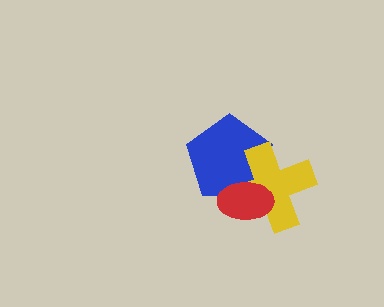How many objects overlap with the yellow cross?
2 objects overlap with the yellow cross.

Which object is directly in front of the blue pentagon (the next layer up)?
The yellow cross is directly in front of the blue pentagon.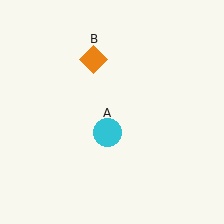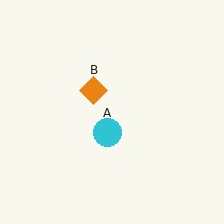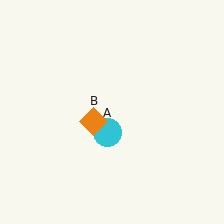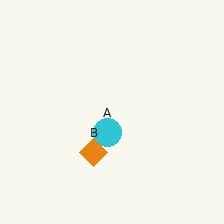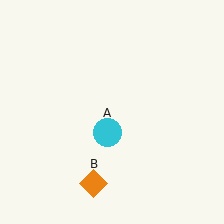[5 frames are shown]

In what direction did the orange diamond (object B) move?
The orange diamond (object B) moved down.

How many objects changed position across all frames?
1 object changed position: orange diamond (object B).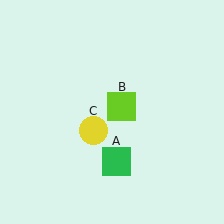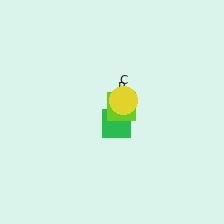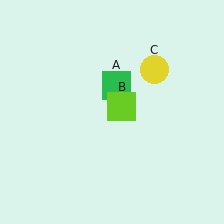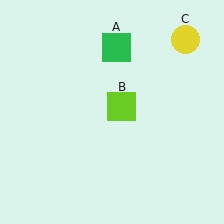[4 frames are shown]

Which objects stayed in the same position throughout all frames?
Lime square (object B) remained stationary.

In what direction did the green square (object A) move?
The green square (object A) moved up.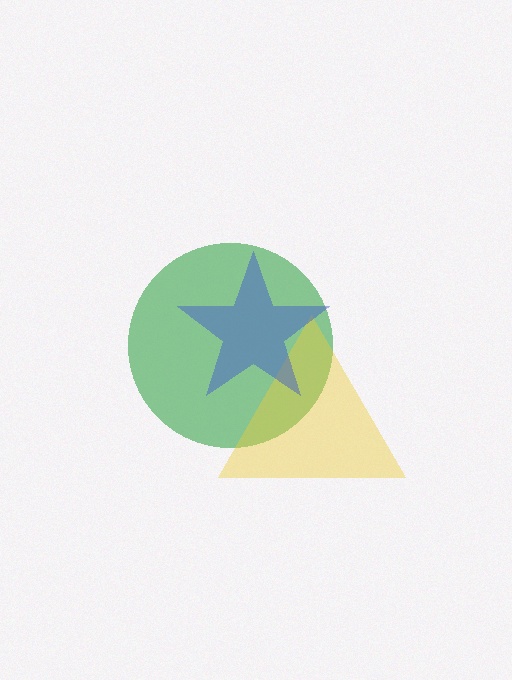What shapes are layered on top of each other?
The layered shapes are: a green circle, a yellow triangle, a blue star.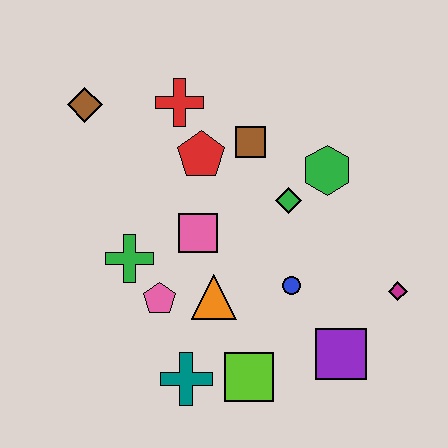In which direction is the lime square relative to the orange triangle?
The lime square is below the orange triangle.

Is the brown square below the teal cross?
No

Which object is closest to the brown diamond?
The red cross is closest to the brown diamond.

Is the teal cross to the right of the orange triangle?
No